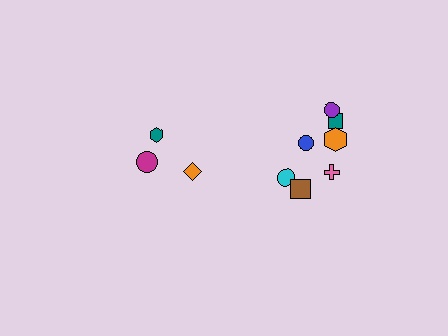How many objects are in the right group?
There are 7 objects.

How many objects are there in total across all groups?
There are 10 objects.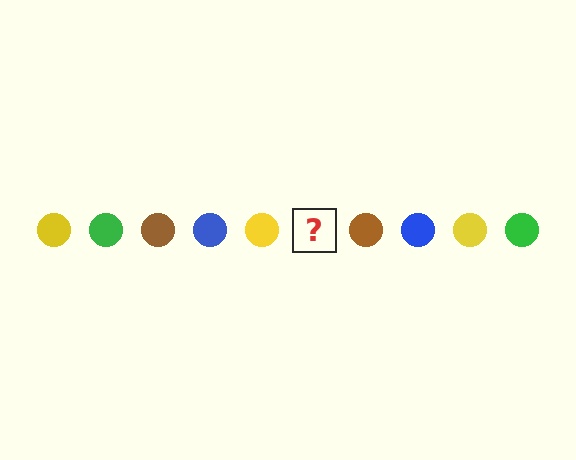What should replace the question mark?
The question mark should be replaced with a green circle.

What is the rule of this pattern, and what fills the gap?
The rule is that the pattern cycles through yellow, green, brown, blue circles. The gap should be filled with a green circle.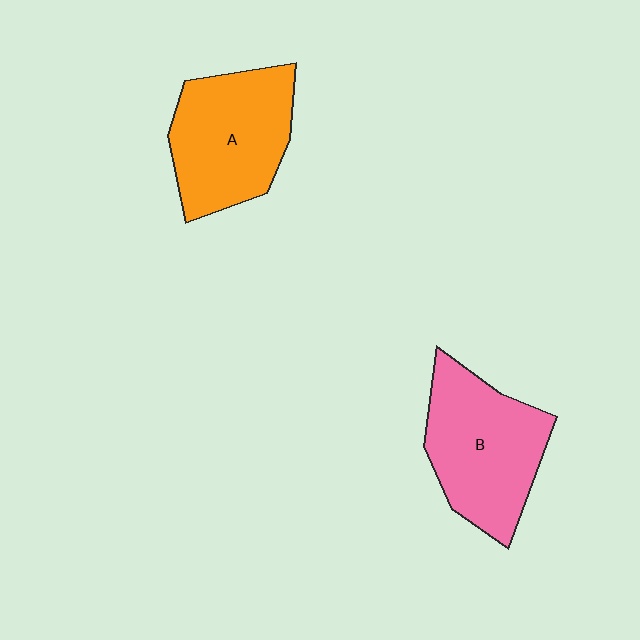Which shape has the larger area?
Shape B (pink).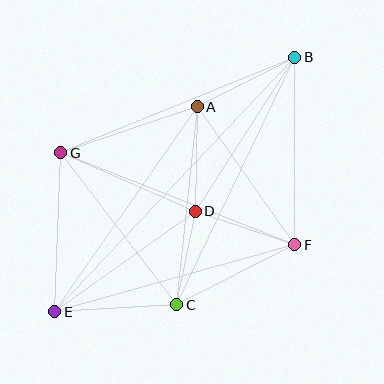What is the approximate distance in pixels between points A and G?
The distance between A and G is approximately 144 pixels.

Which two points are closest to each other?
Points C and D are closest to each other.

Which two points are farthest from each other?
Points B and E are farthest from each other.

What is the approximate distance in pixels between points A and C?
The distance between A and C is approximately 199 pixels.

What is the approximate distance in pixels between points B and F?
The distance between B and F is approximately 187 pixels.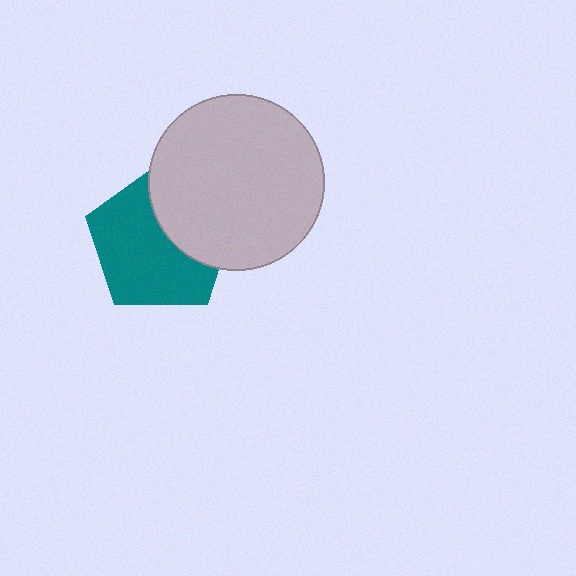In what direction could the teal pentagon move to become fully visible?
The teal pentagon could move left. That would shift it out from behind the light gray circle entirely.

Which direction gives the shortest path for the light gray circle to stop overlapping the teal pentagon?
Moving right gives the shortest separation.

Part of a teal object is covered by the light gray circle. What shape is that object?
It is a pentagon.